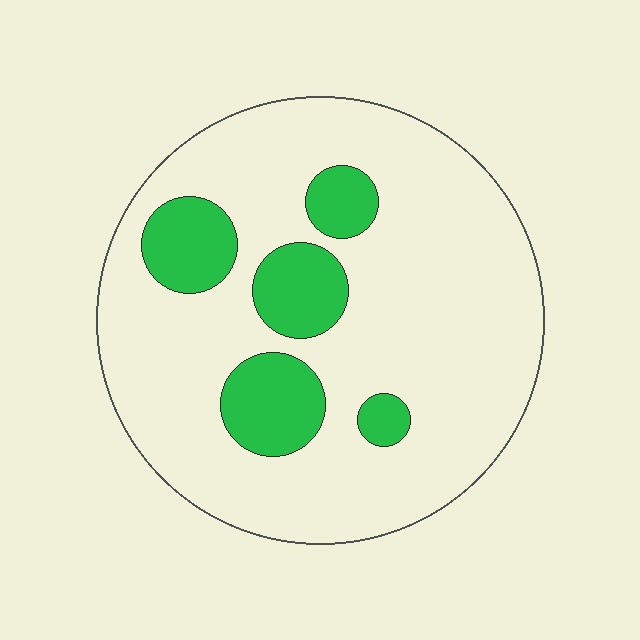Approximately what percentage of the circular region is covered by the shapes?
Approximately 20%.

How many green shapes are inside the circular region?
5.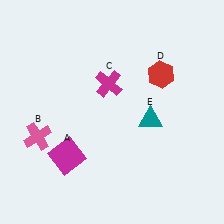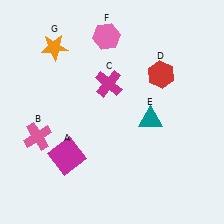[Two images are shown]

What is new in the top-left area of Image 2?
An orange star (G) was added in the top-left area of Image 2.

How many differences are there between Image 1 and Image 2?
There are 2 differences between the two images.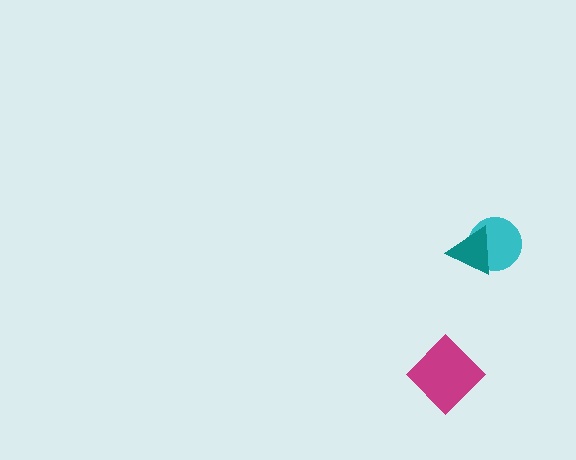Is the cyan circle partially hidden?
Yes, it is partially covered by another shape.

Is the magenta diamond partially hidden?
No, no other shape covers it.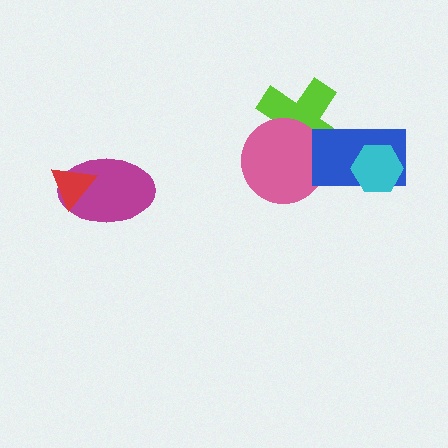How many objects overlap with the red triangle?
1 object overlaps with the red triangle.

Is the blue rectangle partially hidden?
Yes, it is partially covered by another shape.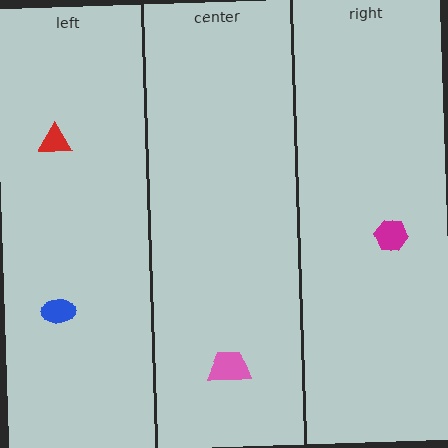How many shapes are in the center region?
1.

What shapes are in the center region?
The pink trapezoid.